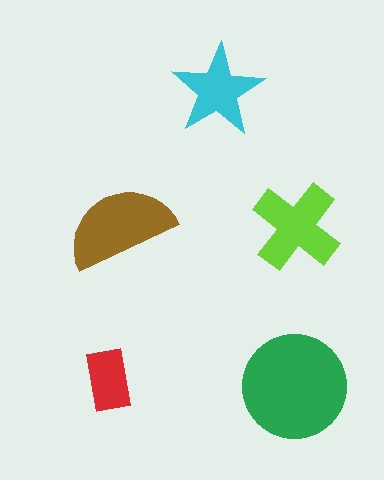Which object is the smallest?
The red rectangle.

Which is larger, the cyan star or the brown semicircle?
The brown semicircle.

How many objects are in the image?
There are 5 objects in the image.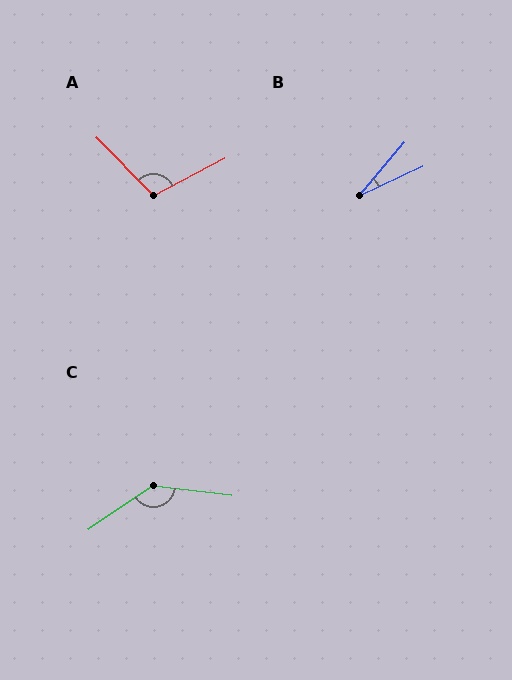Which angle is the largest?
C, at approximately 139 degrees.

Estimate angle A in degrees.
Approximately 107 degrees.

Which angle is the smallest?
B, at approximately 25 degrees.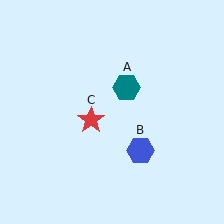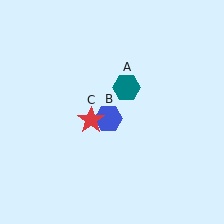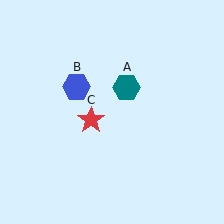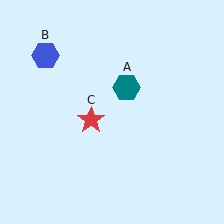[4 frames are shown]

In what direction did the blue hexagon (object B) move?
The blue hexagon (object B) moved up and to the left.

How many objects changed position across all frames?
1 object changed position: blue hexagon (object B).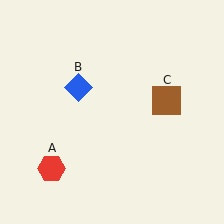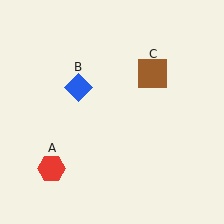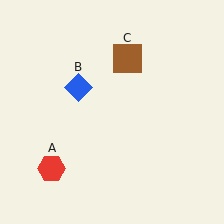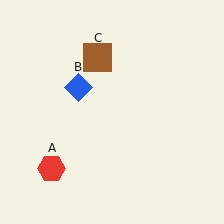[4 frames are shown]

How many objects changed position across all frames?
1 object changed position: brown square (object C).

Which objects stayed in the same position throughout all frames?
Red hexagon (object A) and blue diamond (object B) remained stationary.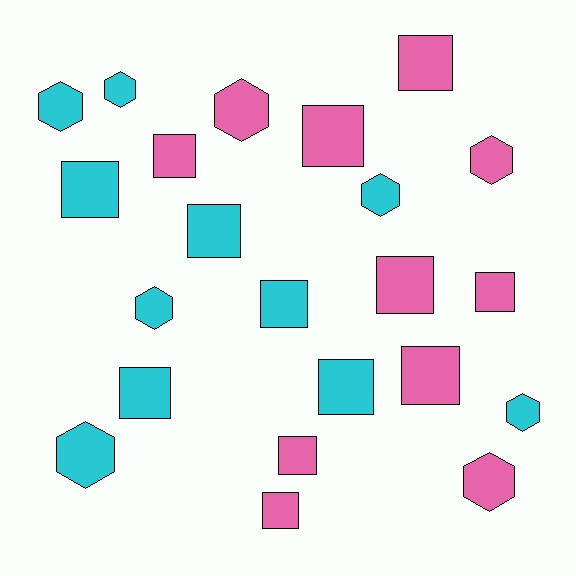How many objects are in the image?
There are 22 objects.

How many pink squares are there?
There are 8 pink squares.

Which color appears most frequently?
Cyan, with 11 objects.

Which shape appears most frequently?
Square, with 13 objects.